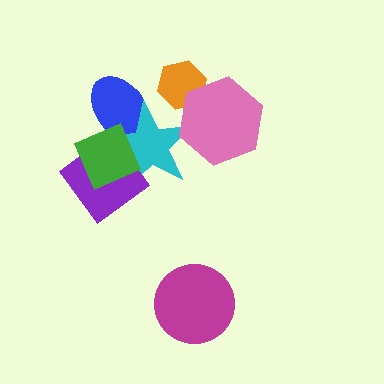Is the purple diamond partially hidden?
Yes, it is partially covered by another shape.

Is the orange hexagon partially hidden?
Yes, it is partially covered by another shape.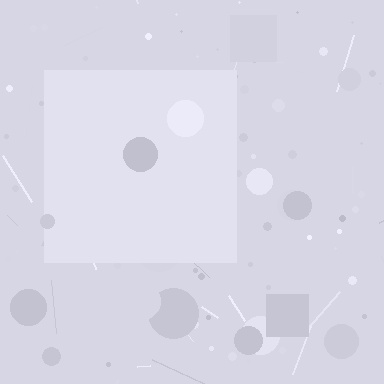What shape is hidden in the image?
A square is hidden in the image.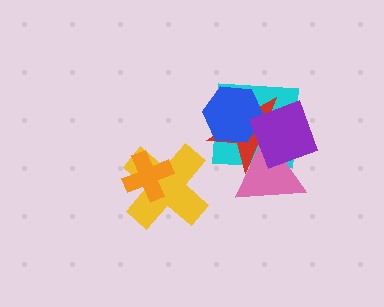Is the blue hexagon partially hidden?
Yes, it is partially covered by another shape.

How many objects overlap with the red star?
4 objects overlap with the red star.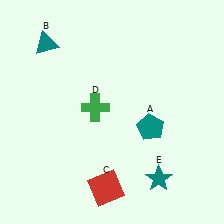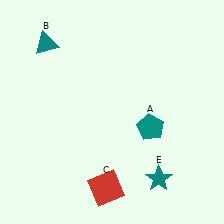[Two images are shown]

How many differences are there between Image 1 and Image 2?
There is 1 difference between the two images.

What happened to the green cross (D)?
The green cross (D) was removed in Image 2. It was in the top-left area of Image 1.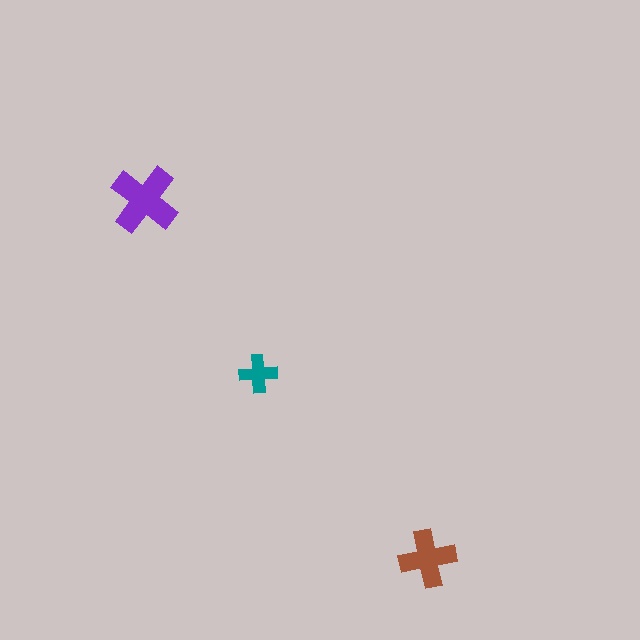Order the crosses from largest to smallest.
the purple one, the brown one, the teal one.